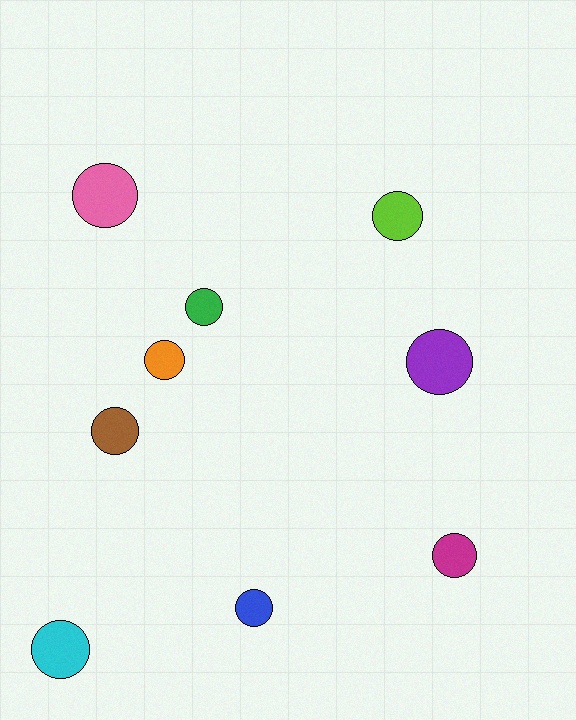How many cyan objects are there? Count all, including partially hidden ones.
There is 1 cyan object.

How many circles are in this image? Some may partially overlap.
There are 9 circles.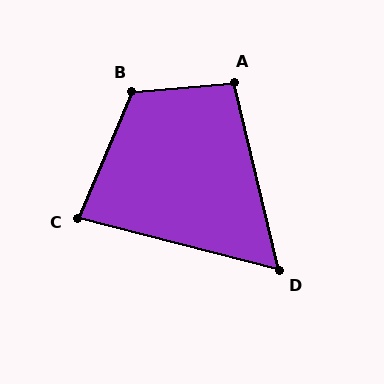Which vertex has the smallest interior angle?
D, at approximately 62 degrees.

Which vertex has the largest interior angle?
B, at approximately 118 degrees.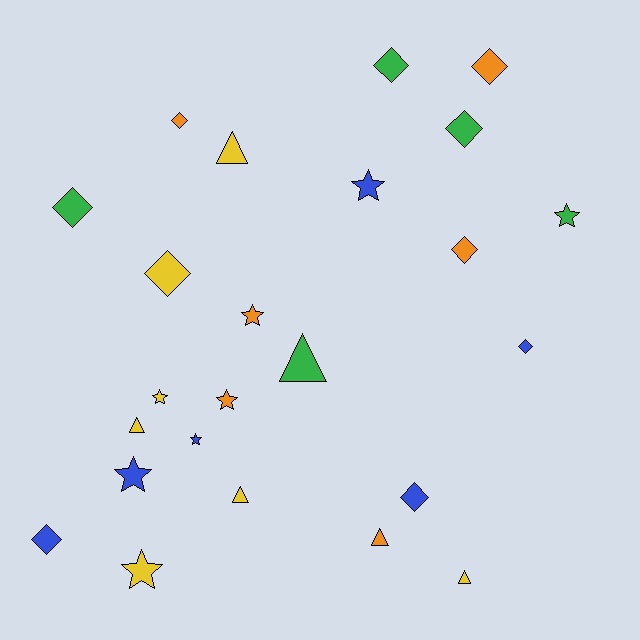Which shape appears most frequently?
Diamond, with 10 objects.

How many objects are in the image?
There are 24 objects.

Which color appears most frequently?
Yellow, with 7 objects.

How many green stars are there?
There is 1 green star.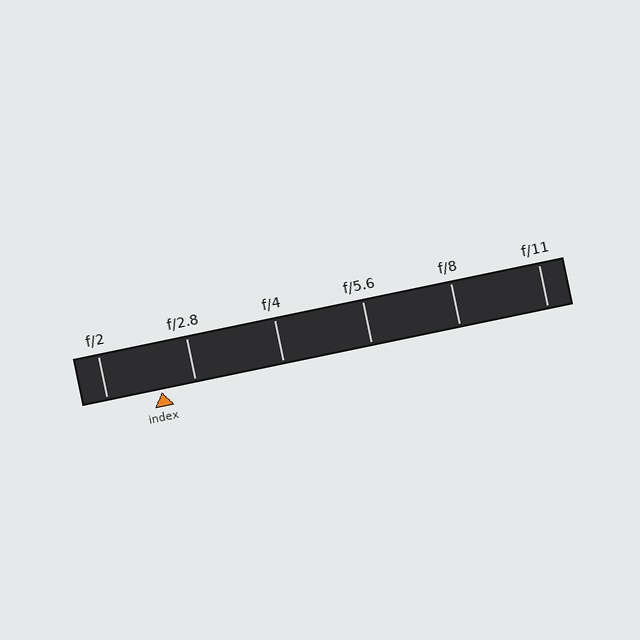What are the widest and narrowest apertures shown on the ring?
The widest aperture shown is f/2 and the narrowest is f/11.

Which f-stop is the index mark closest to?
The index mark is closest to f/2.8.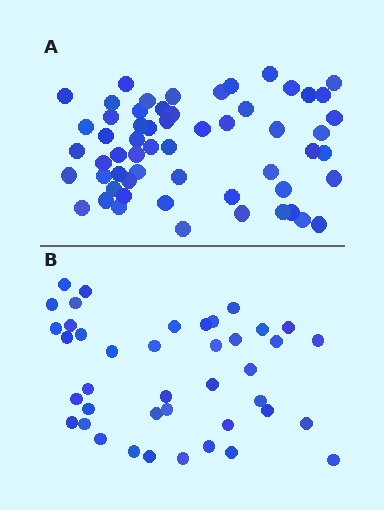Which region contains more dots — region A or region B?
Region A (the top region) has more dots.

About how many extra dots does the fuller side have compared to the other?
Region A has approximately 15 more dots than region B.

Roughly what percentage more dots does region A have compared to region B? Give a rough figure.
About 40% more.